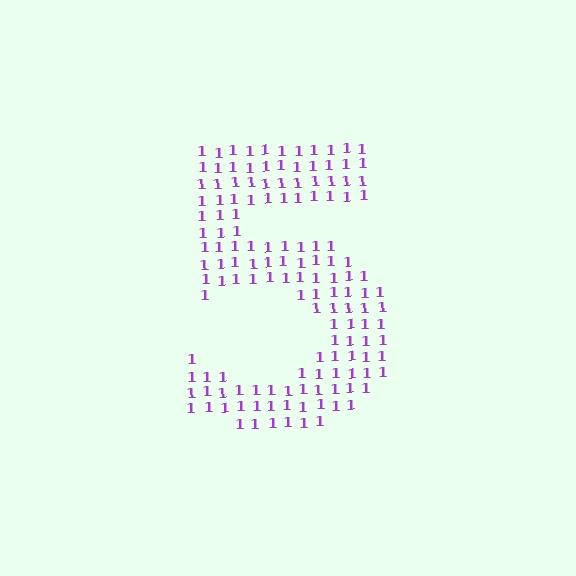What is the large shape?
The large shape is the digit 5.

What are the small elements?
The small elements are digit 1's.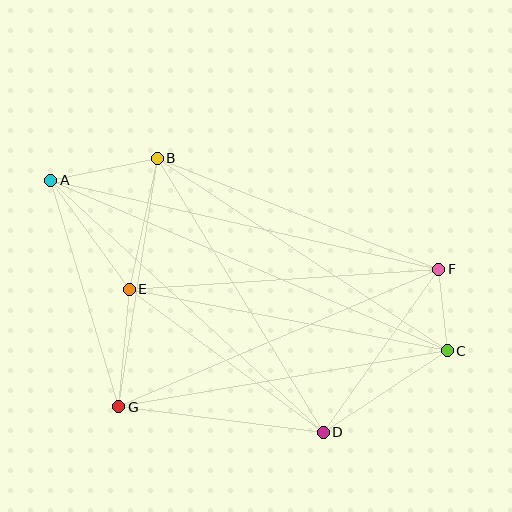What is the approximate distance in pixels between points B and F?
The distance between B and F is approximately 302 pixels.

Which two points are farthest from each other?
Points A and C are farthest from each other.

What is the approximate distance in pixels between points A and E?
The distance between A and E is approximately 134 pixels.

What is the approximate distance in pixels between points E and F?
The distance between E and F is approximately 310 pixels.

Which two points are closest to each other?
Points C and F are closest to each other.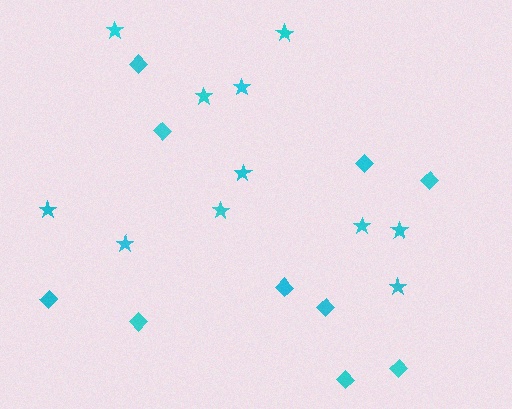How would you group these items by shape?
There are 2 groups: one group of diamonds (10) and one group of stars (11).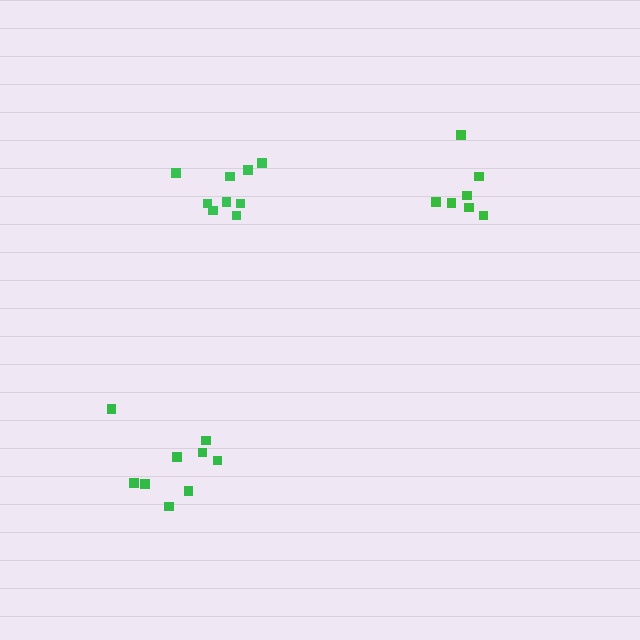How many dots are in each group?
Group 1: 7 dots, Group 2: 9 dots, Group 3: 9 dots (25 total).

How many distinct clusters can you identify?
There are 3 distinct clusters.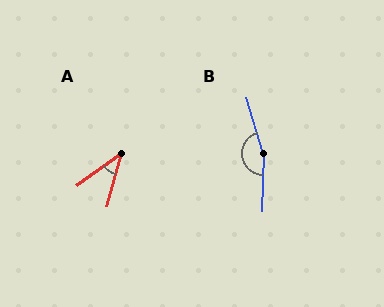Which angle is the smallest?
A, at approximately 39 degrees.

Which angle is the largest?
B, at approximately 162 degrees.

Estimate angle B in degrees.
Approximately 162 degrees.